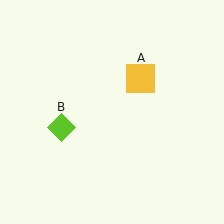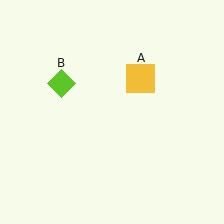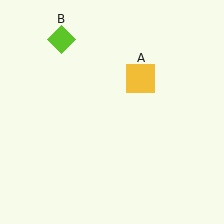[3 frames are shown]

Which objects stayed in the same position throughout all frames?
Yellow square (object A) remained stationary.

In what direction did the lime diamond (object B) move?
The lime diamond (object B) moved up.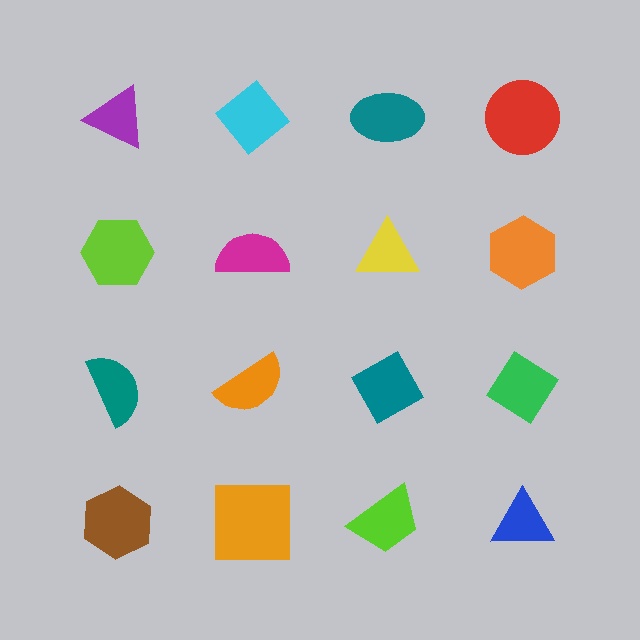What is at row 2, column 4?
An orange hexagon.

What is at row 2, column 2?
A magenta semicircle.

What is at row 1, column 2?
A cyan diamond.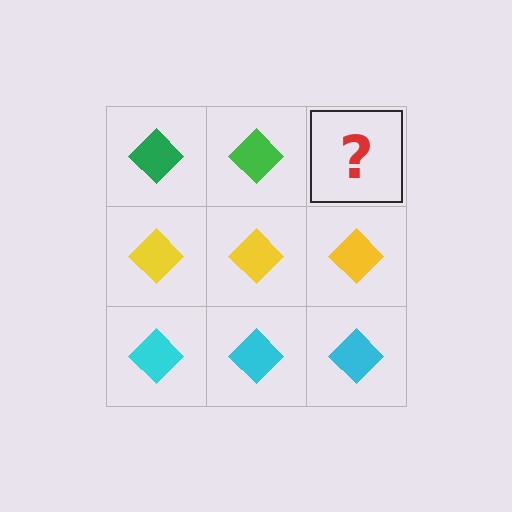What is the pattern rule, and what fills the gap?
The rule is that each row has a consistent color. The gap should be filled with a green diamond.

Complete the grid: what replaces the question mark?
The question mark should be replaced with a green diamond.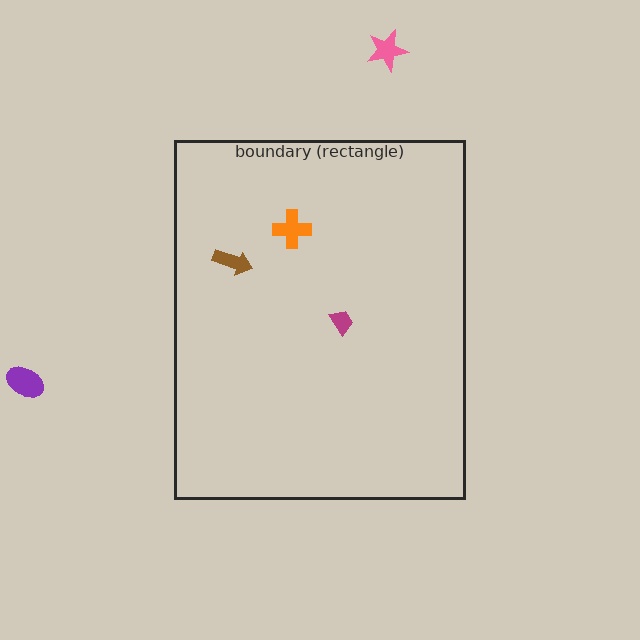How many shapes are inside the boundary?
3 inside, 2 outside.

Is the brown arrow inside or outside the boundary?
Inside.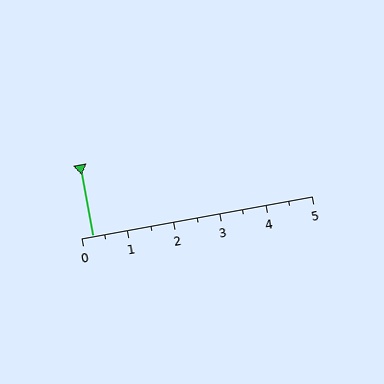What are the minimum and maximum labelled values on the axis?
The axis runs from 0 to 5.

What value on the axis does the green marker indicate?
The marker indicates approximately 0.2.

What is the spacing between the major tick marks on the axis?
The major ticks are spaced 1 apart.